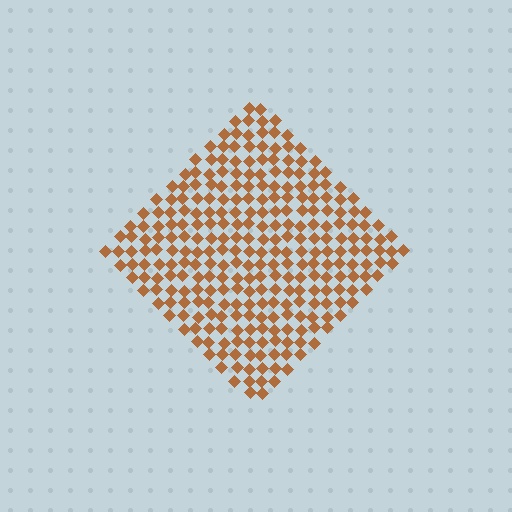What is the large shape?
The large shape is a diamond.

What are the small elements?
The small elements are diamonds.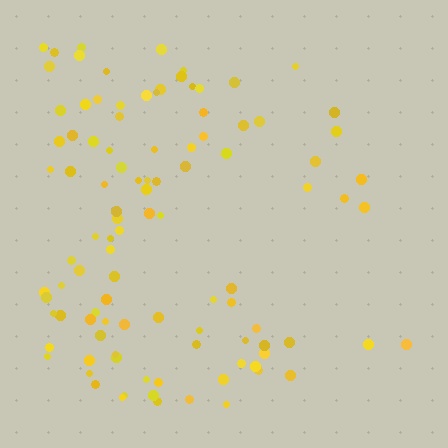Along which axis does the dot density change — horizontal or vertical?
Horizontal.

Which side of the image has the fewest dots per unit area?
The right.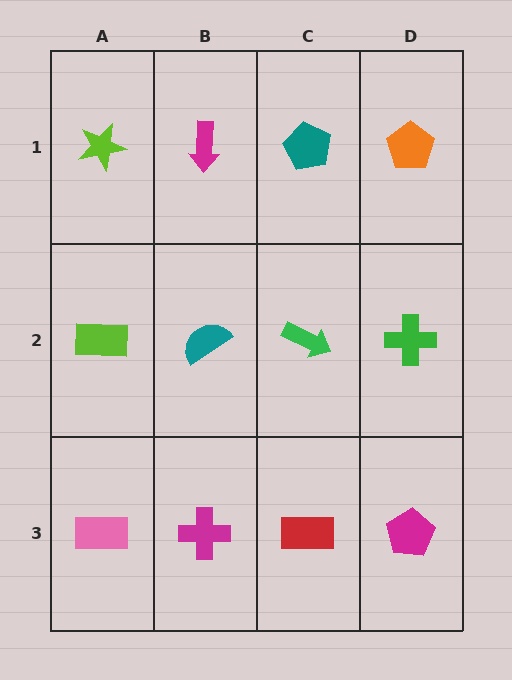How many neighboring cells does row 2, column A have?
3.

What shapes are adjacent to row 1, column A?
A lime rectangle (row 2, column A), a magenta arrow (row 1, column B).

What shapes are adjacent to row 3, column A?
A lime rectangle (row 2, column A), a magenta cross (row 3, column B).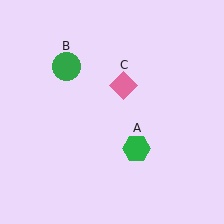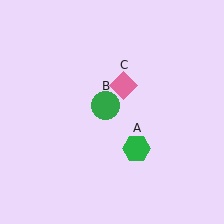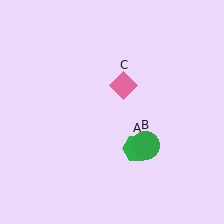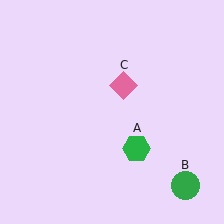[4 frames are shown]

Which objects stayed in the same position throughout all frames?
Green hexagon (object A) and pink diamond (object C) remained stationary.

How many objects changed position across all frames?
1 object changed position: green circle (object B).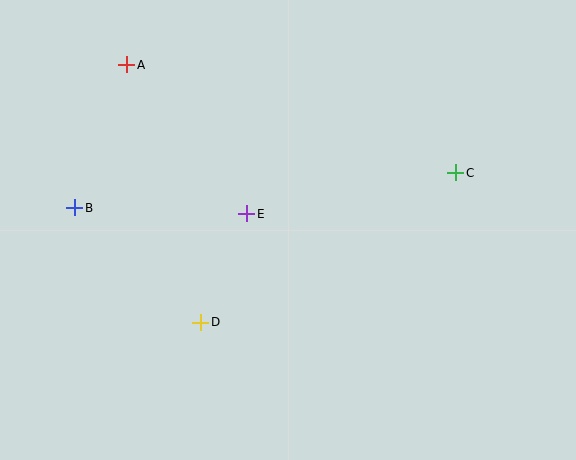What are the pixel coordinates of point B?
Point B is at (75, 208).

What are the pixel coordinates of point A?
Point A is at (127, 65).